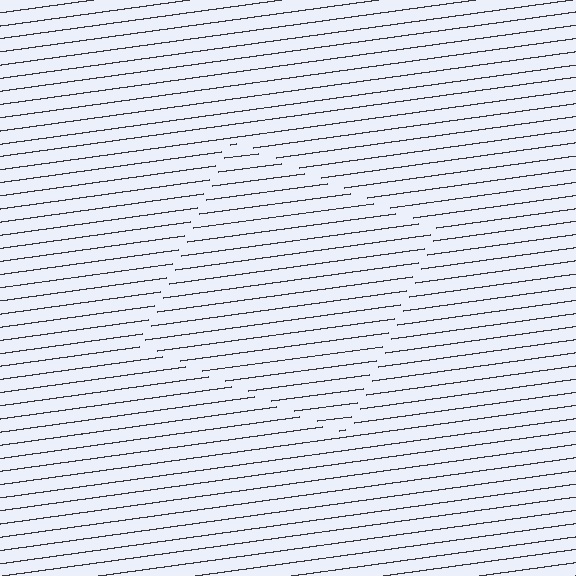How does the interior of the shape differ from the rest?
The interior of the shape contains the same grating, shifted by half a period — the contour is defined by the phase discontinuity where line-ends from the inner and outer gratings abut.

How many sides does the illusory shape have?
4 sides — the line-ends trace a square.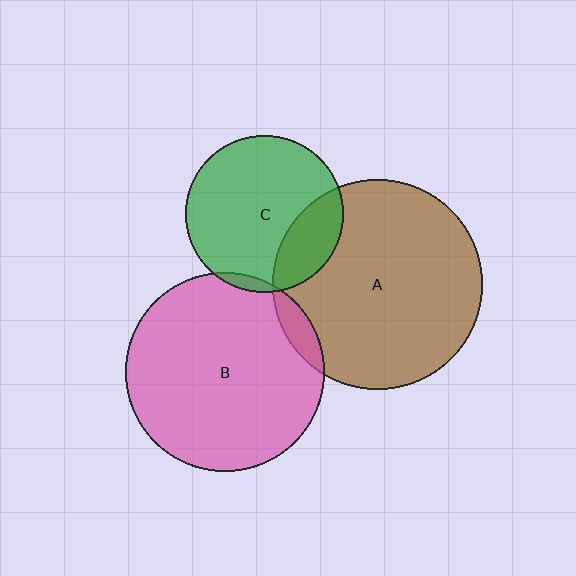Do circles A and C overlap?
Yes.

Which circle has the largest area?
Circle A (brown).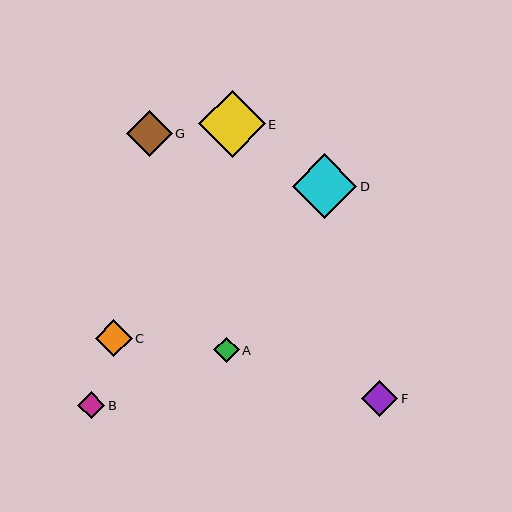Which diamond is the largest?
Diamond E is the largest with a size of approximately 67 pixels.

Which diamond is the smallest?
Diamond A is the smallest with a size of approximately 25 pixels.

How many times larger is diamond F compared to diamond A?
Diamond F is approximately 1.4 times the size of diamond A.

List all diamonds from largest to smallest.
From largest to smallest: E, D, G, F, C, B, A.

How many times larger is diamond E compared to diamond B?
Diamond E is approximately 2.5 times the size of diamond B.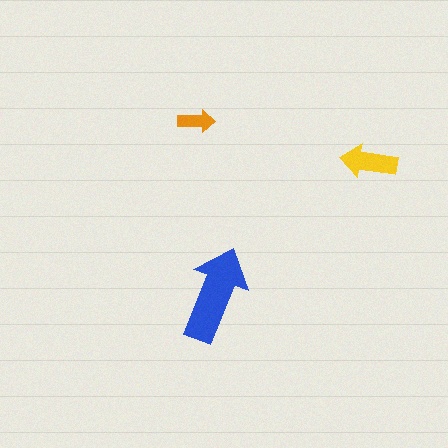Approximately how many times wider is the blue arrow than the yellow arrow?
About 1.5 times wider.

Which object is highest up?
The orange arrow is topmost.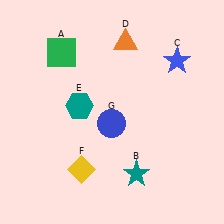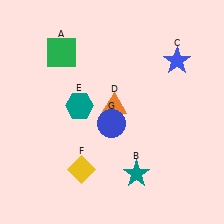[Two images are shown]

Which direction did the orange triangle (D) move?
The orange triangle (D) moved down.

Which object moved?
The orange triangle (D) moved down.